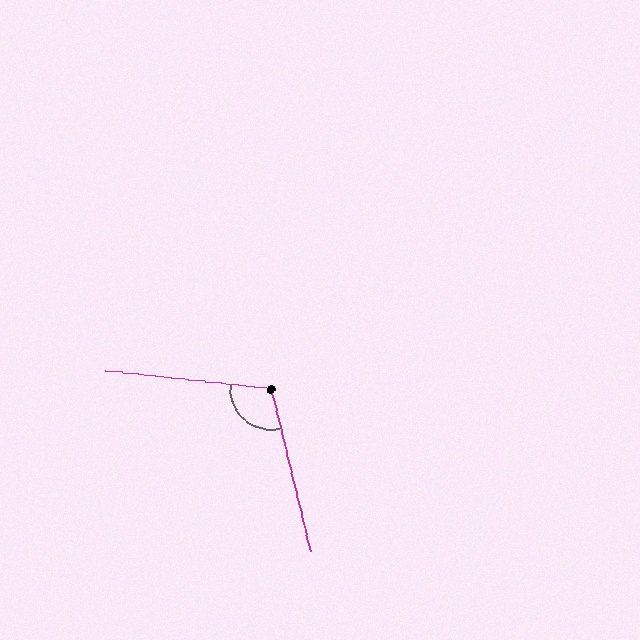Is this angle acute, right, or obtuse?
It is obtuse.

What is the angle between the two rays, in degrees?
Approximately 110 degrees.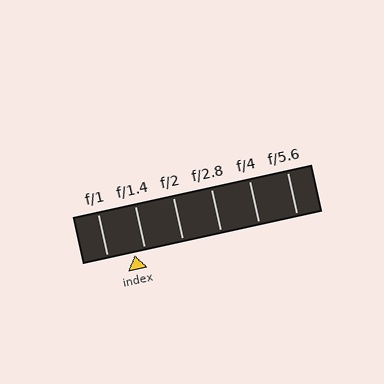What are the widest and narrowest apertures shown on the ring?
The widest aperture shown is f/1 and the narrowest is f/5.6.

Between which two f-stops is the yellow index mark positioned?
The index mark is between f/1 and f/1.4.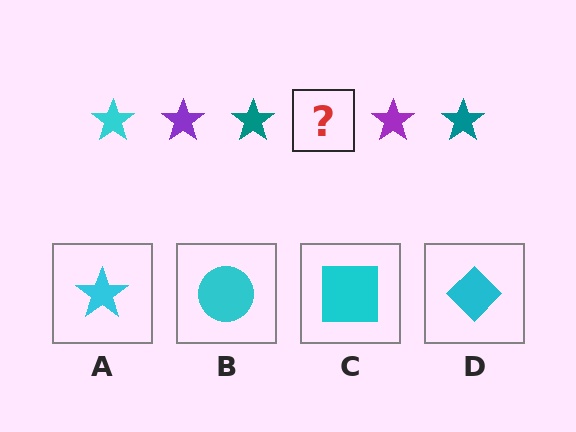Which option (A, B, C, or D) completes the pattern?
A.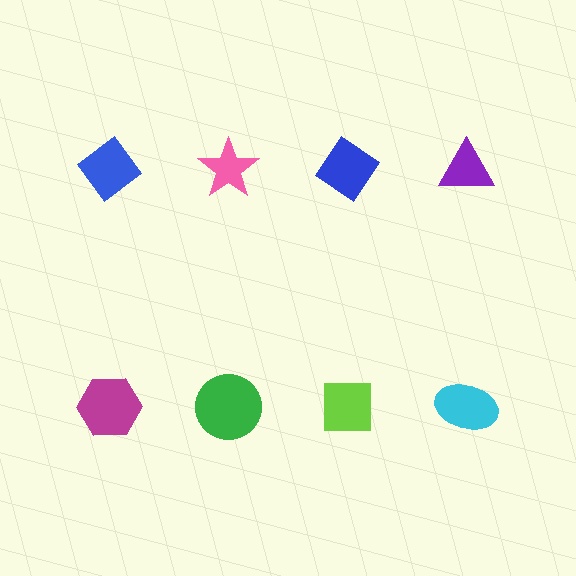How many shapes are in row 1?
4 shapes.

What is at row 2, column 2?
A green circle.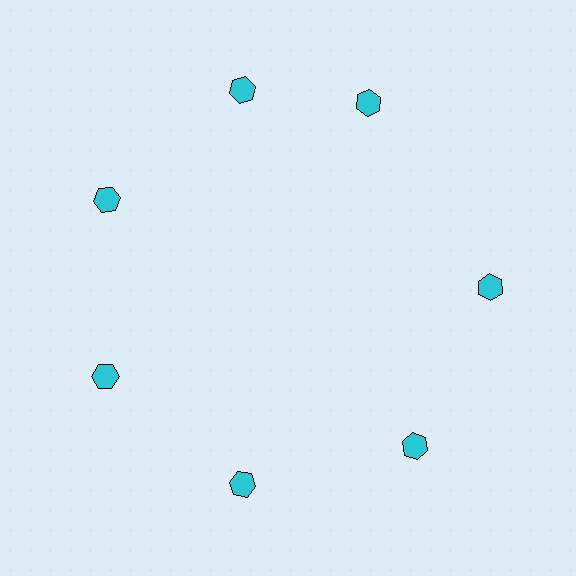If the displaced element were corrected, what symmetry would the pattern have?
It would have 7-fold rotational symmetry — the pattern would map onto itself every 51 degrees.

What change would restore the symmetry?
The symmetry would be restored by rotating it back into even spacing with its neighbors so that all 7 hexagons sit at equal angles and equal distance from the center.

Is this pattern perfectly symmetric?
No. The 7 cyan hexagons are arranged in a ring, but one element near the 1 o'clock position is rotated out of alignment along the ring, breaking the 7-fold rotational symmetry.